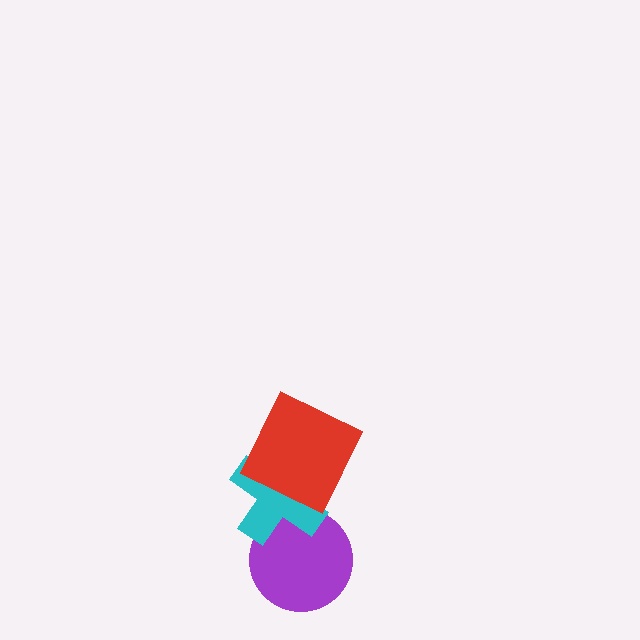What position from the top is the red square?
The red square is 1st from the top.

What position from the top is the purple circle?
The purple circle is 3rd from the top.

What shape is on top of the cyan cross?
The red square is on top of the cyan cross.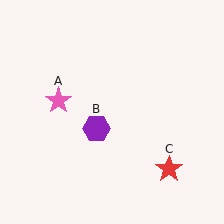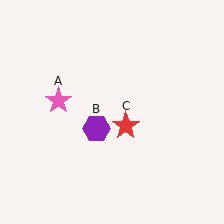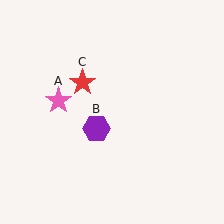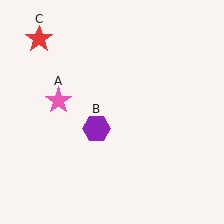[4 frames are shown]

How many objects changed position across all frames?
1 object changed position: red star (object C).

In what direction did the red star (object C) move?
The red star (object C) moved up and to the left.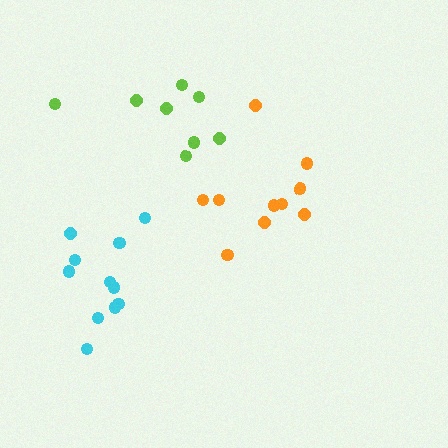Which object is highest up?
The lime cluster is topmost.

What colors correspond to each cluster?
The clusters are colored: orange, lime, cyan.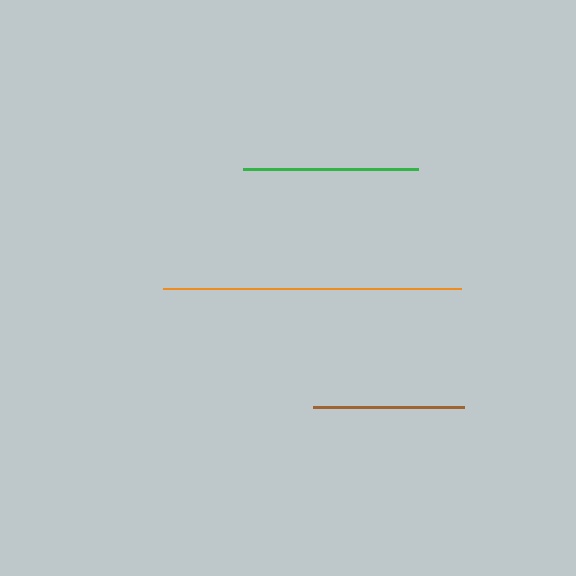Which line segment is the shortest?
The brown line is the shortest at approximately 151 pixels.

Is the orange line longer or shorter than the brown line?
The orange line is longer than the brown line.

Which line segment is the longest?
The orange line is the longest at approximately 298 pixels.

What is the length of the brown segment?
The brown segment is approximately 151 pixels long.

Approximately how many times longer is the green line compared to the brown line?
The green line is approximately 1.2 times the length of the brown line.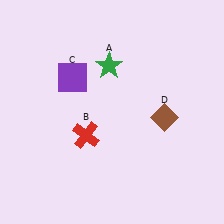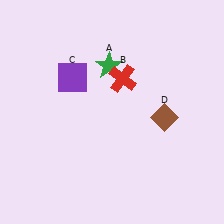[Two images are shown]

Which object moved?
The red cross (B) moved up.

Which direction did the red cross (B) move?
The red cross (B) moved up.